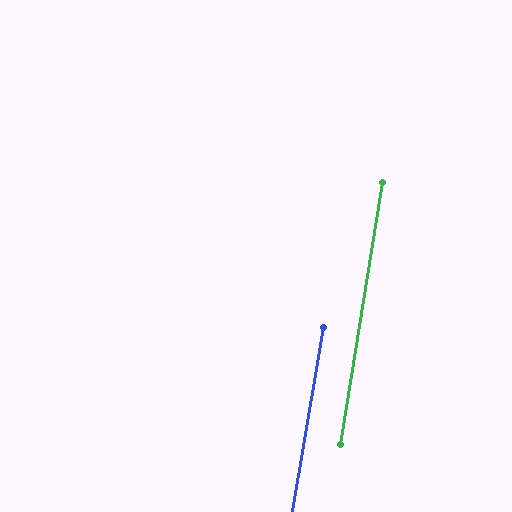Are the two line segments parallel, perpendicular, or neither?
Parallel — their directions differ by only 0.7°.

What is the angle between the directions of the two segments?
Approximately 1 degree.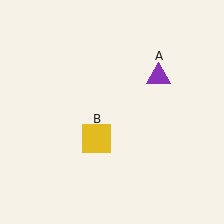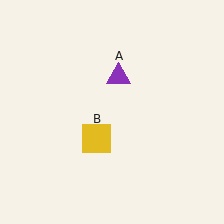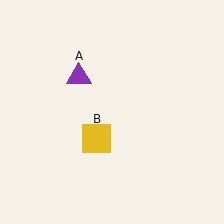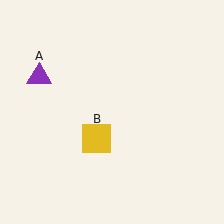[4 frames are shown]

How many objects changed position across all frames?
1 object changed position: purple triangle (object A).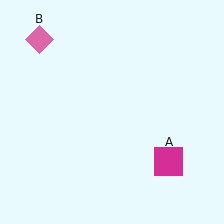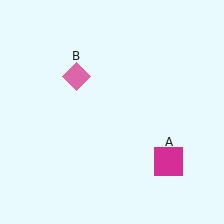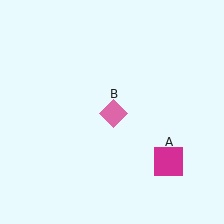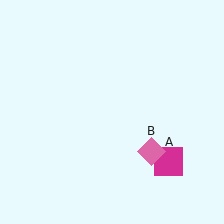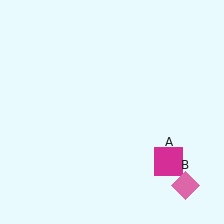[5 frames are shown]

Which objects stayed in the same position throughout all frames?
Magenta square (object A) remained stationary.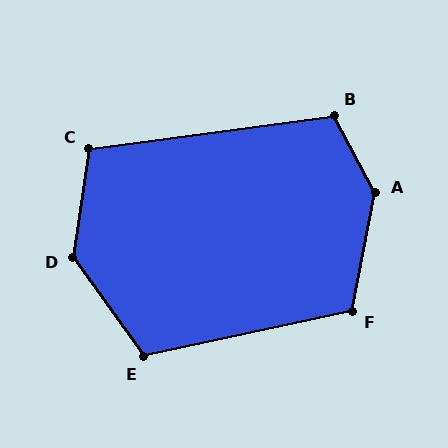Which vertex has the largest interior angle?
A, at approximately 141 degrees.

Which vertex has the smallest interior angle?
C, at approximately 106 degrees.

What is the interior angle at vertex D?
Approximately 136 degrees (obtuse).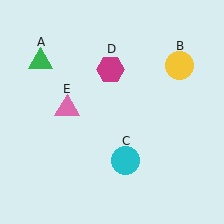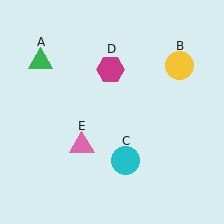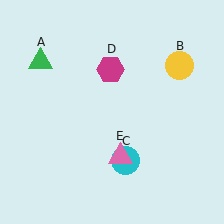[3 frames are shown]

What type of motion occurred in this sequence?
The pink triangle (object E) rotated counterclockwise around the center of the scene.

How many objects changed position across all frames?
1 object changed position: pink triangle (object E).